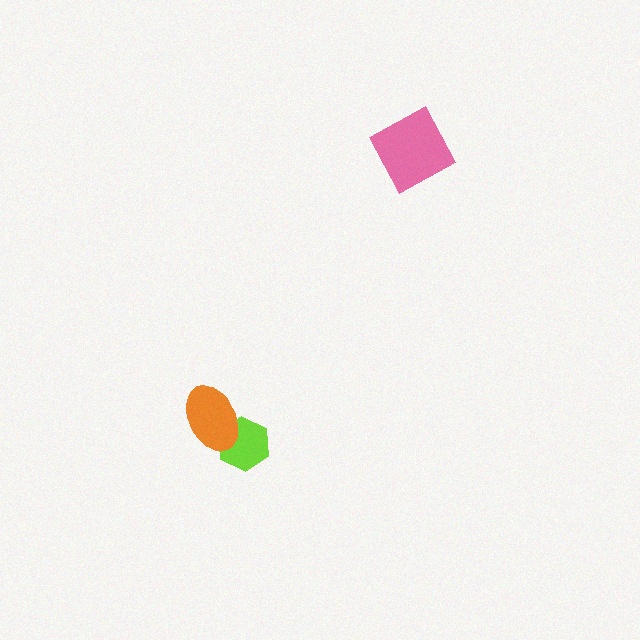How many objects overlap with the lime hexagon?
1 object overlaps with the lime hexagon.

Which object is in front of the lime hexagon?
The orange ellipse is in front of the lime hexagon.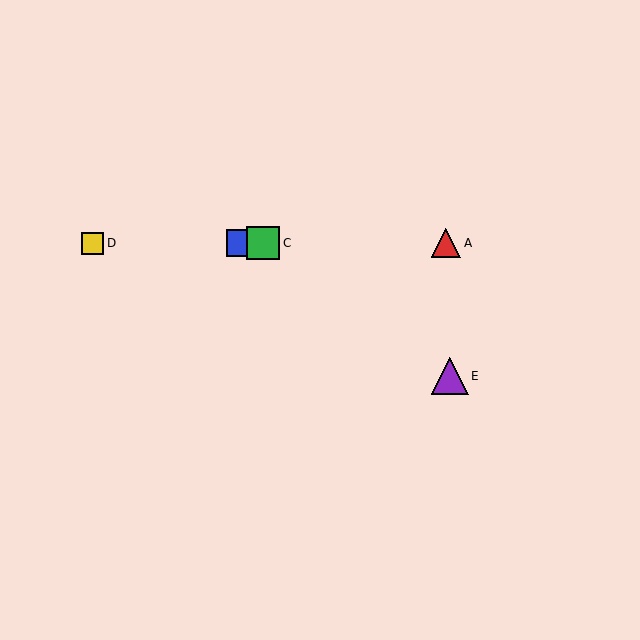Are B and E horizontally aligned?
No, B is at y≈243 and E is at y≈376.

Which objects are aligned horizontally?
Objects A, B, C, D are aligned horizontally.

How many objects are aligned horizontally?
4 objects (A, B, C, D) are aligned horizontally.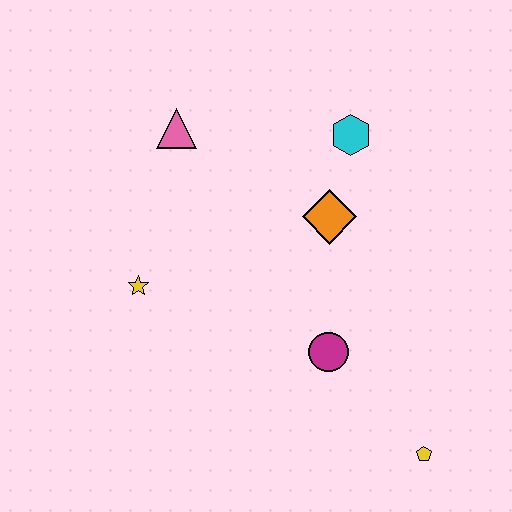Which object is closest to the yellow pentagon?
The magenta circle is closest to the yellow pentagon.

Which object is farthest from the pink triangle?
The yellow pentagon is farthest from the pink triangle.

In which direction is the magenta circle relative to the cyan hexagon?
The magenta circle is below the cyan hexagon.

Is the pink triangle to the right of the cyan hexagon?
No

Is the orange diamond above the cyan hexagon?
No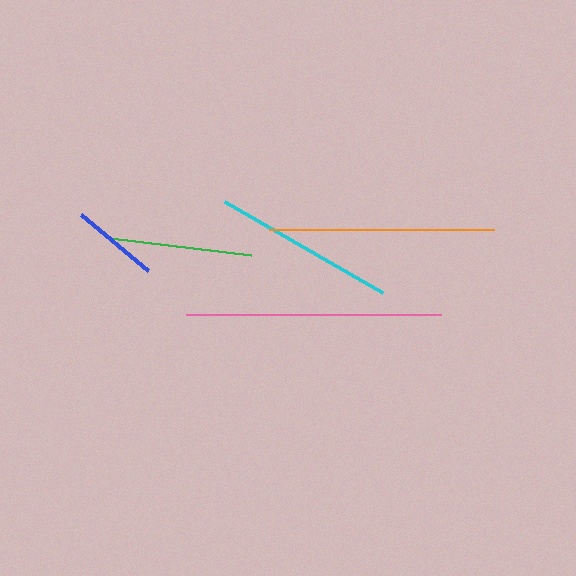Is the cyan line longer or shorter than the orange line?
The orange line is longer than the cyan line.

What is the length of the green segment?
The green segment is approximately 142 pixels long.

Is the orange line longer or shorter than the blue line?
The orange line is longer than the blue line.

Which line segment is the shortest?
The blue line is the shortest at approximately 87 pixels.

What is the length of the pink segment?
The pink segment is approximately 255 pixels long.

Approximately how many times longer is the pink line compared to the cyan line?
The pink line is approximately 1.4 times the length of the cyan line.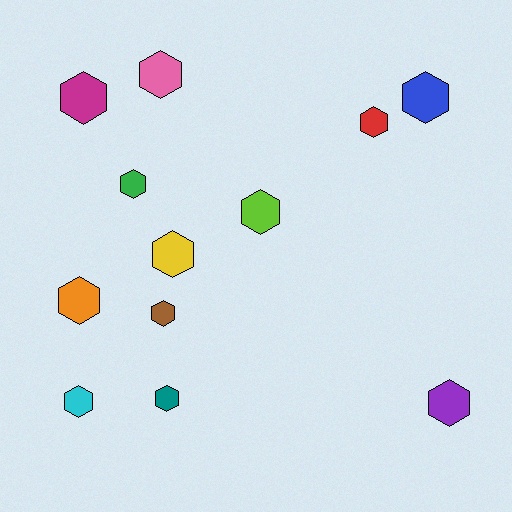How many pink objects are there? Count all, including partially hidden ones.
There is 1 pink object.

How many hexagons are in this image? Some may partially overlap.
There are 12 hexagons.